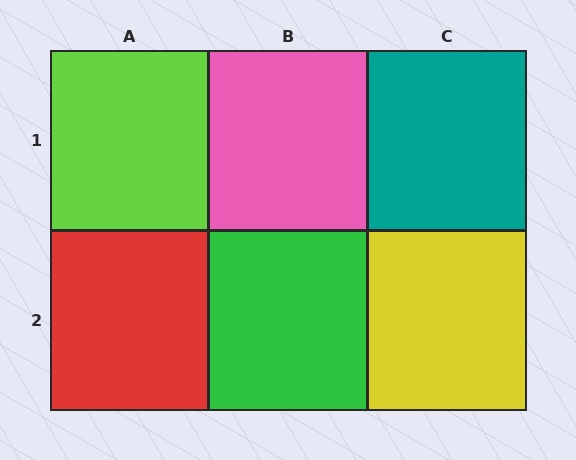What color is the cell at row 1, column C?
Teal.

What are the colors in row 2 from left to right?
Red, green, yellow.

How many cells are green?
1 cell is green.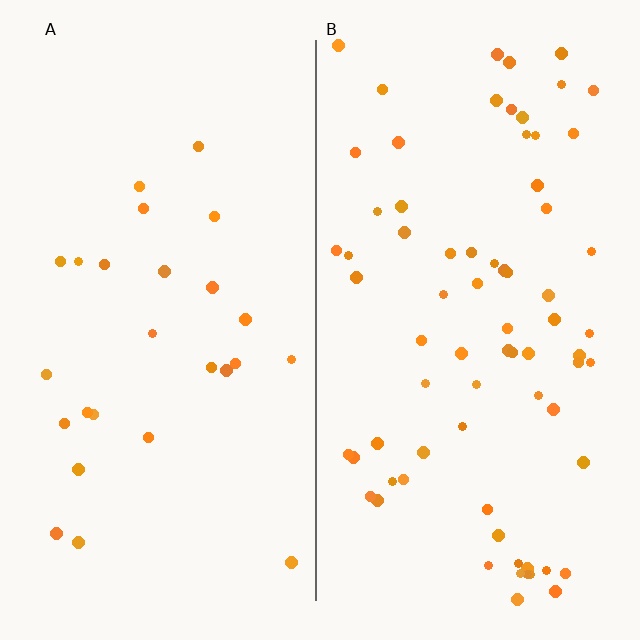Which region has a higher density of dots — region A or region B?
B (the right).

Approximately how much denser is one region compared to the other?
Approximately 2.8× — region B over region A.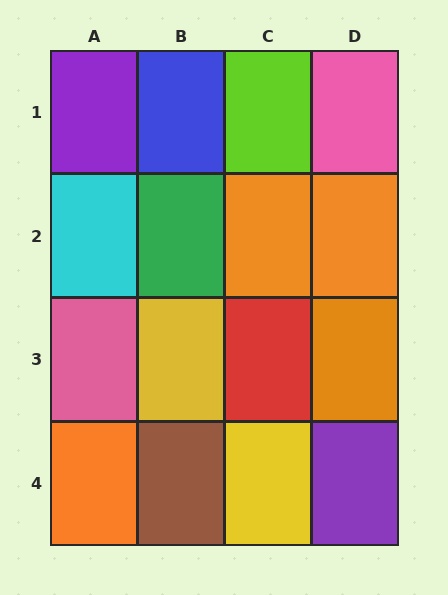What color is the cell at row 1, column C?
Lime.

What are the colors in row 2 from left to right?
Cyan, green, orange, orange.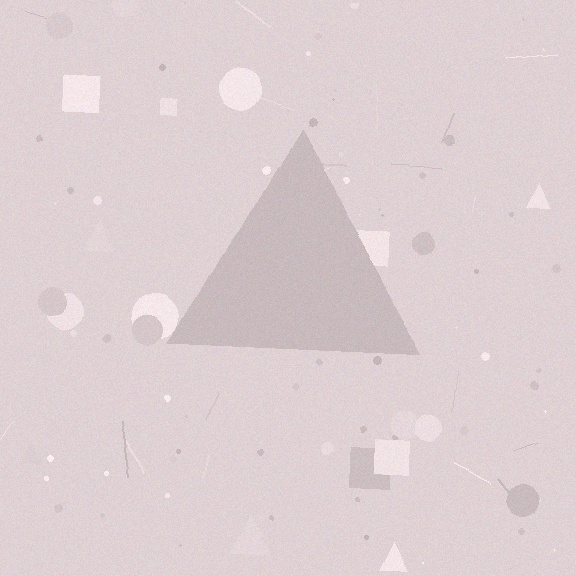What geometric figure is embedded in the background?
A triangle is embedded in the background.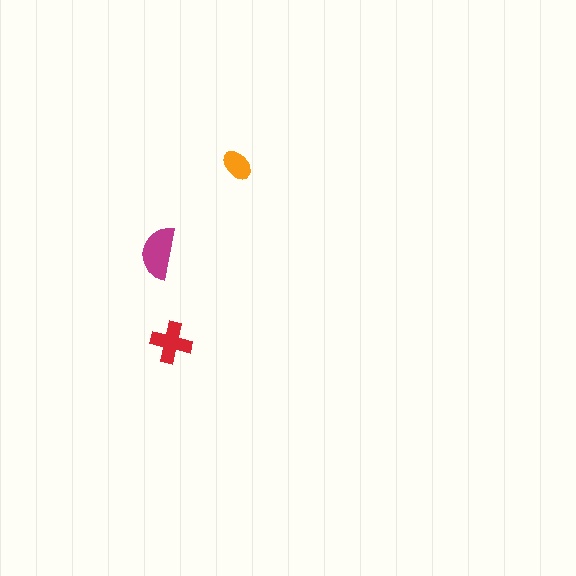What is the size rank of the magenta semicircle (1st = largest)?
1st.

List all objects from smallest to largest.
The orange ellipse, the red cross, the magenta semicircle.